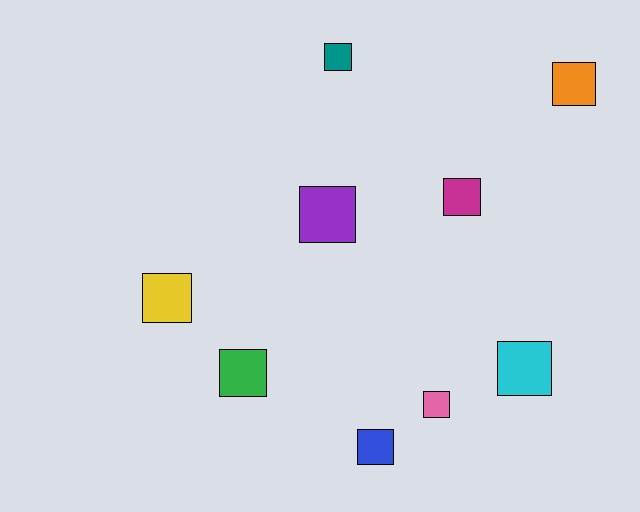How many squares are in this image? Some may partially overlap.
There are 9 squares.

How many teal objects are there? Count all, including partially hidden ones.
There is 1 teal object.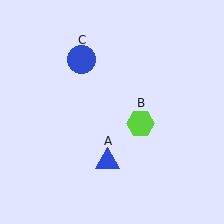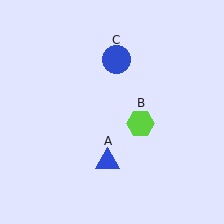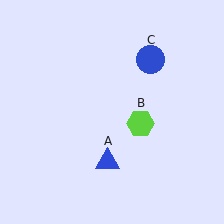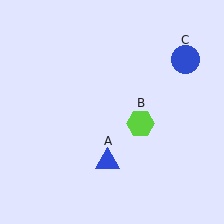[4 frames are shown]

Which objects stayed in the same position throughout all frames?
Blue triangle (object A) and lime hexagon (object B) remained stationary.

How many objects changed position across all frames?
1 object changed position: blue circle (object C).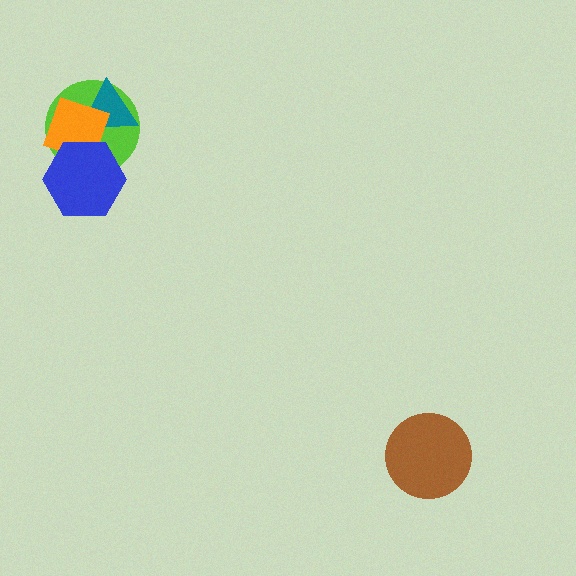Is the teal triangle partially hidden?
Yes, it is partially covered by another shape.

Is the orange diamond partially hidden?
Yes, it is partially covered by another shape.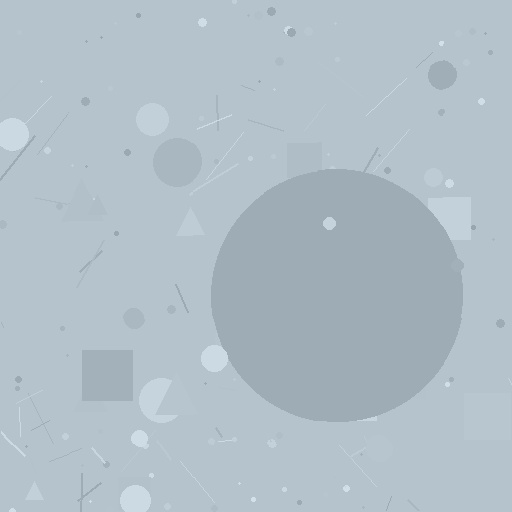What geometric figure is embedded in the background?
A circle is embedded in the background.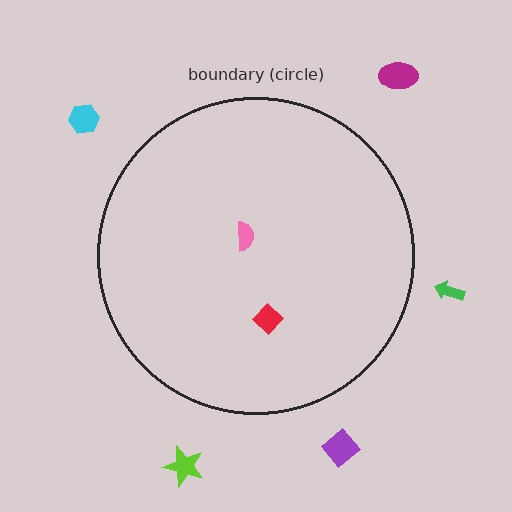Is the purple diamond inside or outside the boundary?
Outside.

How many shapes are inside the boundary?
2 inside, 5 outside.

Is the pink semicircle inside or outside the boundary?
Inside.